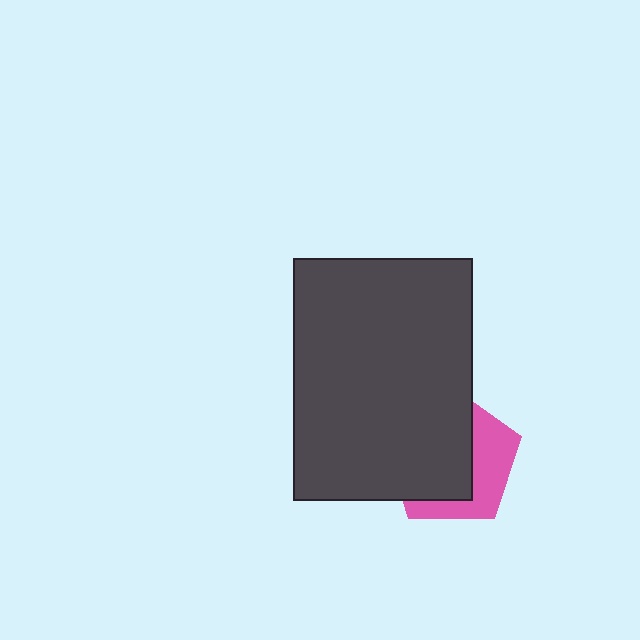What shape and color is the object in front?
The object in front is a dark gray rectangle.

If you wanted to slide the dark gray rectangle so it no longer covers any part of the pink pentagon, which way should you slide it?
Slide it left — that is the most direct way to separate the two shapes.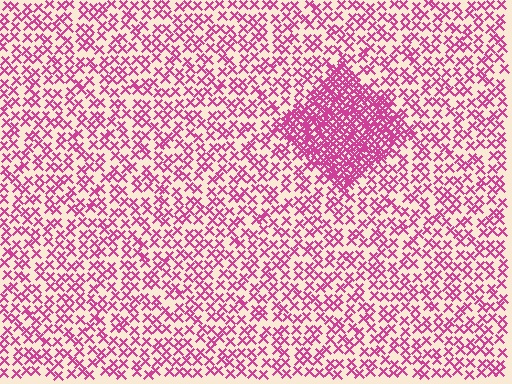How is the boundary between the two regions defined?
The boundary is defined by a change in element density (approximately 2.7x ratio). All elements are the same color, size, and shape.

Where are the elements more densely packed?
The elements are more densely packed inside the diamond boundary.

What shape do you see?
I see a diamond.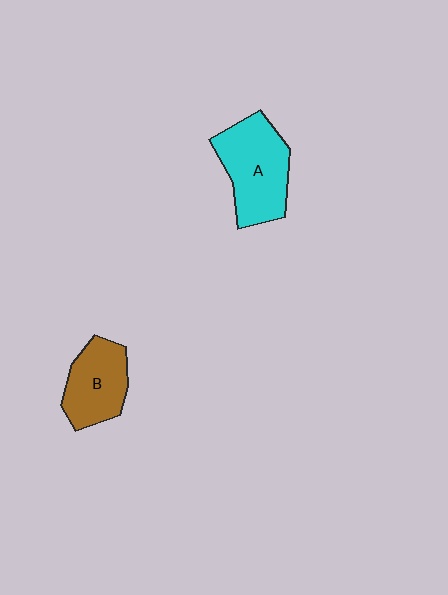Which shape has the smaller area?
Shape B (brown).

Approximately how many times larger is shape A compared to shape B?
Approximately 1.3 times.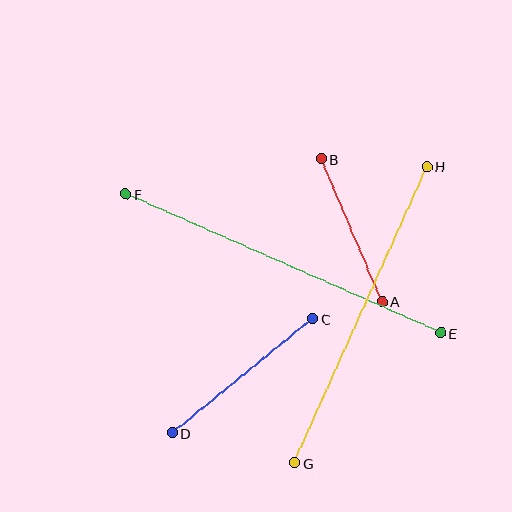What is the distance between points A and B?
The distance is approximately 156 pixels.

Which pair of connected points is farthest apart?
Points E and F are farthest apart.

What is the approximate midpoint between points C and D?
The midpoint is at approximately (242, 376) pixels.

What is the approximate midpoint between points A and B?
The midpoint is at approximately (352, 230) pixels.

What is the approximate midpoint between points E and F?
The midpoint is at approximately (283, 263) pixels.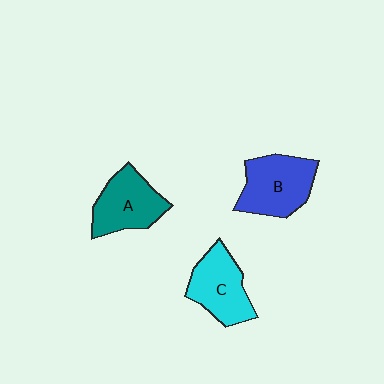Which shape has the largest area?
Shape B (blue).